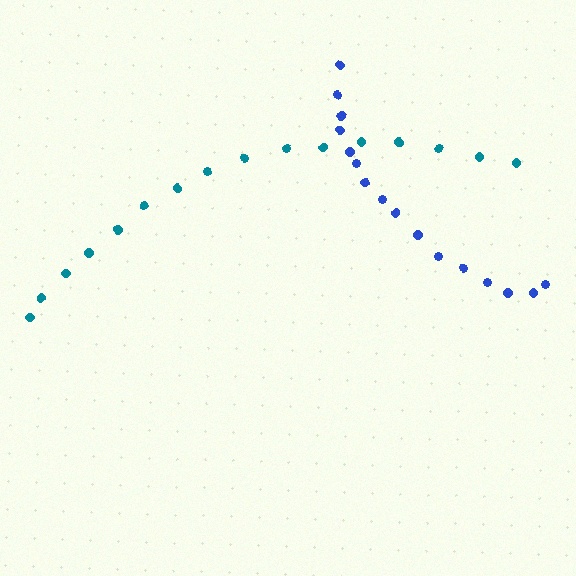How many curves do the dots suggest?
There are 2 distinct paths.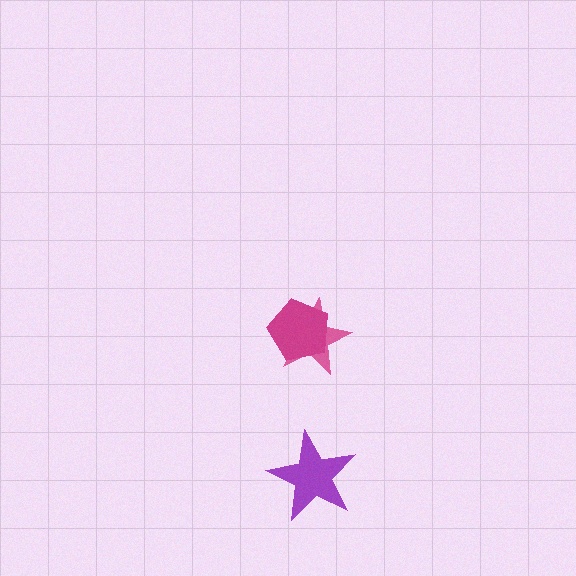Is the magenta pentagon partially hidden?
No, no other shape covers it.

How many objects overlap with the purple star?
0 objects overlap with the purple star.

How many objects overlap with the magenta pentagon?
1 object overlaps with the magenta pentagon.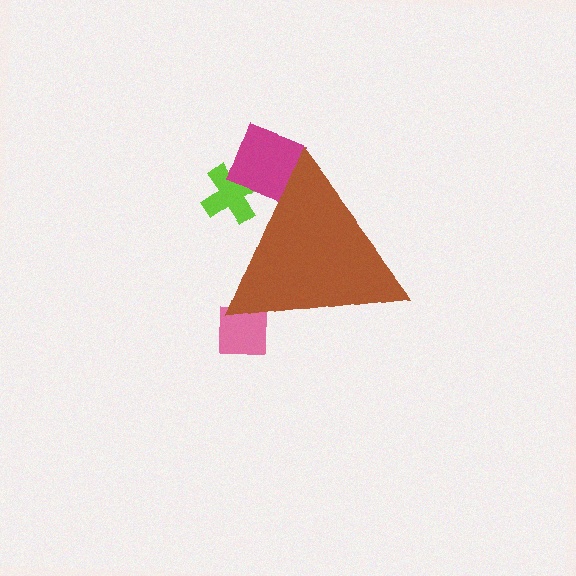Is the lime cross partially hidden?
Yes, the lime cross is partially hidden behind the brown triangle.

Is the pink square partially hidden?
Yes, the pink square is partially hidden behind the brown triangle.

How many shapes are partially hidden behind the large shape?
3 shapes are partially hidden.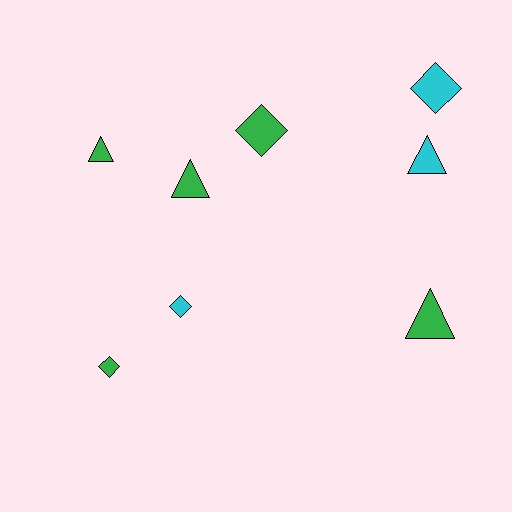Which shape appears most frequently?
Triangle, with 4 objects.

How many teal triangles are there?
There are no teal triangles.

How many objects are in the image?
There are 8 objects.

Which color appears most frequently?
Green, with 5 objects.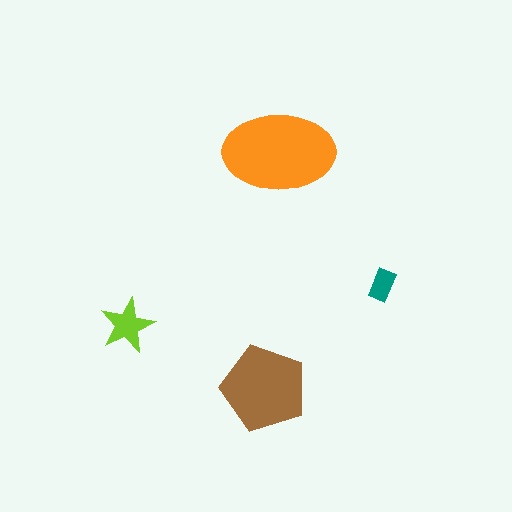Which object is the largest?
The orange ellipse.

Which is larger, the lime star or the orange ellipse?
The orange ellipse.